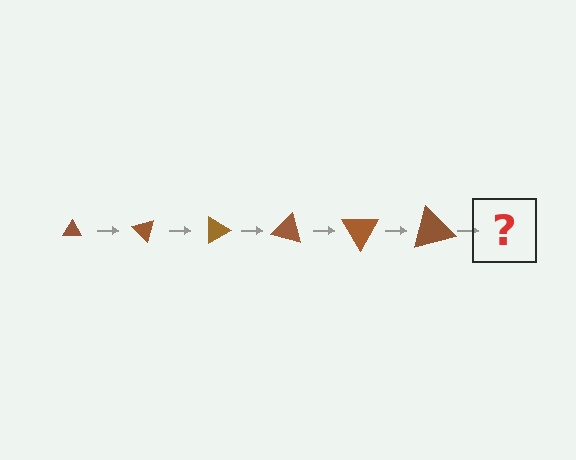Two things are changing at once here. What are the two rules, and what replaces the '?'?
The two rules are that the triangle grows larger each step and it rotates 45 degrees each step. The '?' should be a triangle, larger than the previous one and rotated 270 degrees from the start.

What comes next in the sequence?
The next element should be a triangle, larger than the previous one and rotated 270 degrees from the start.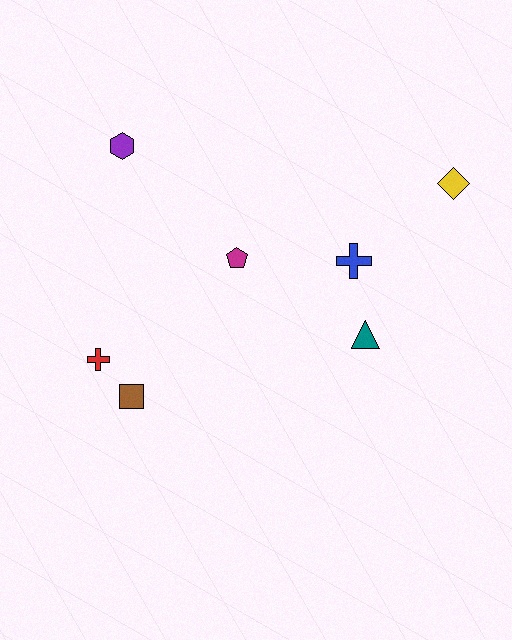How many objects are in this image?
There are 7 objects.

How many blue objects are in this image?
There is 1 blue object.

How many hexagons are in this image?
There is 1 hexagon.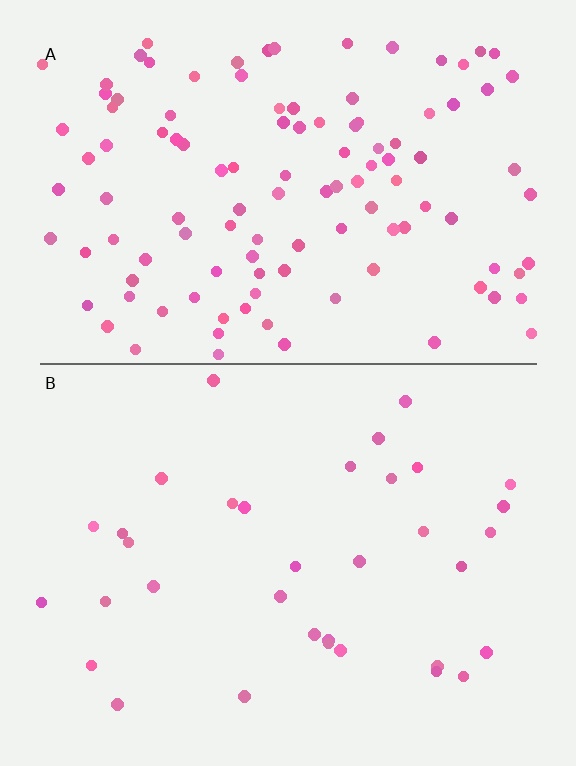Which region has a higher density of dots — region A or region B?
A (the top).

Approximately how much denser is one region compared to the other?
Approximately 3.3× — region A over region B.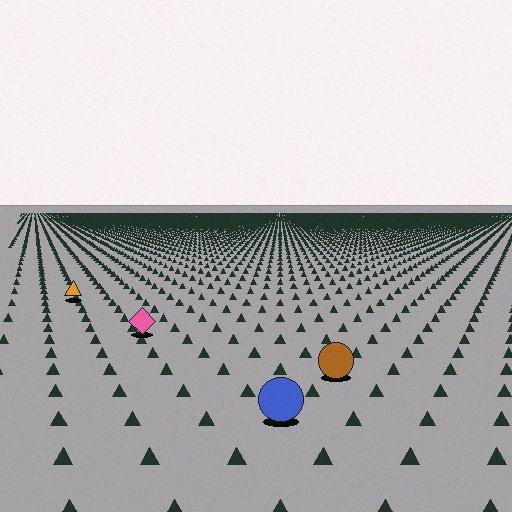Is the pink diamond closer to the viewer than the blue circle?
No. The blue circle is closer — you can tell from the texture gradient: the ground texture is coarser near it.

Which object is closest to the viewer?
The blue circle is closest. The texture marks near it are larger and more spread out.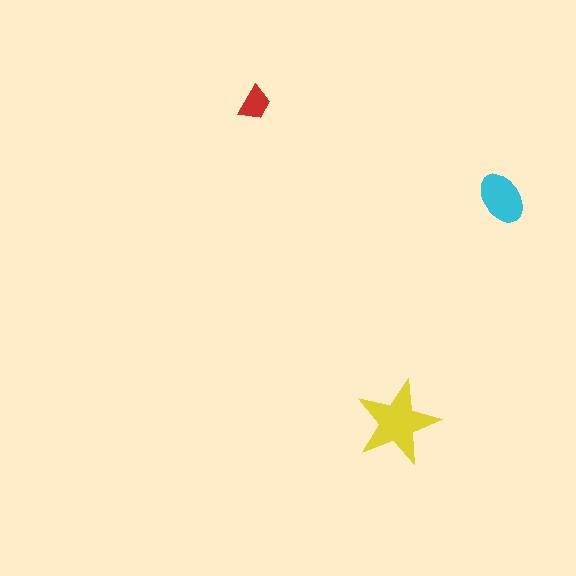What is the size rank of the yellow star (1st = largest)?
1st.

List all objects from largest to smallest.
The yellow star, the cyan ellipse, the red trapezoid.